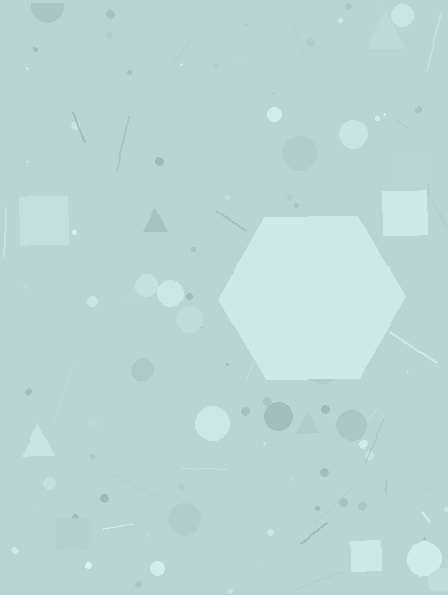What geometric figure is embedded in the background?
A hexagon is embedded in the background.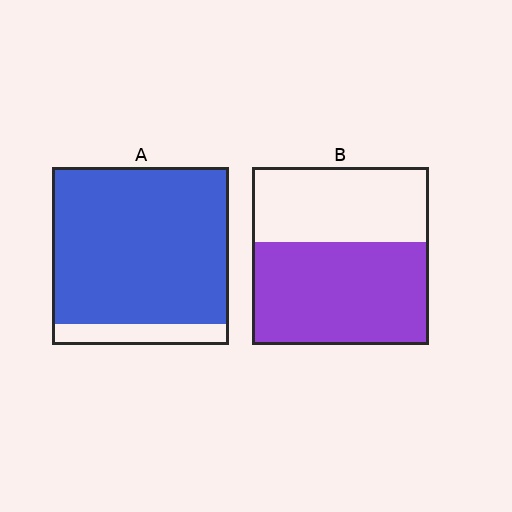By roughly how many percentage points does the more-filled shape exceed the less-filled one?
By roughly 30 percentage points (A over B).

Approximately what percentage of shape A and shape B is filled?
A is approximately 90% and B is approximately 60%.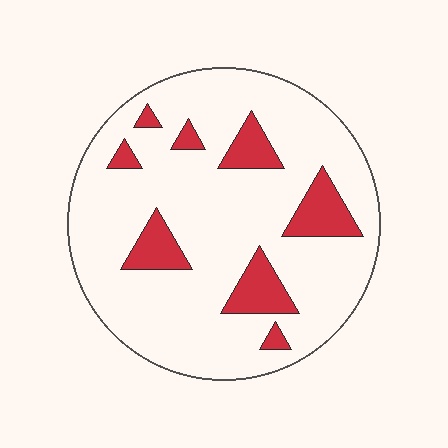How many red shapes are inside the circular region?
8.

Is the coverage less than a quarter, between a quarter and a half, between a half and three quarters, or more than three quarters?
Less than a quarter.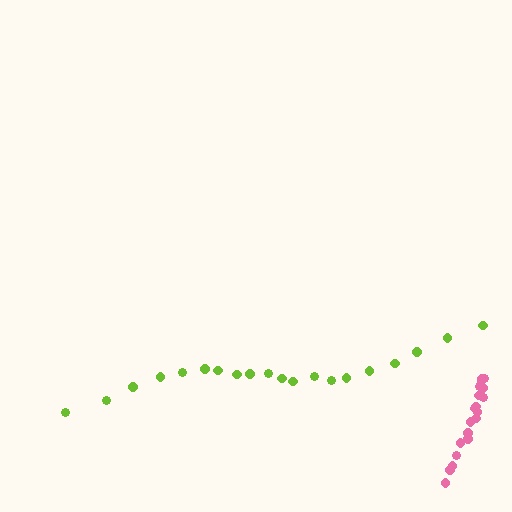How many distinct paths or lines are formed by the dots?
There are 2 distinct paths.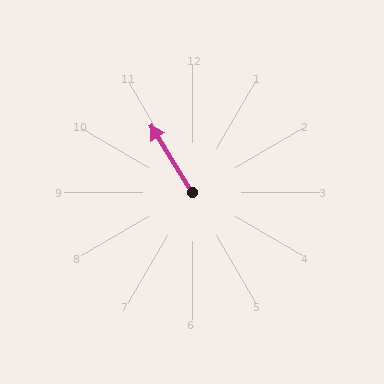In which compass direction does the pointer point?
Northwest.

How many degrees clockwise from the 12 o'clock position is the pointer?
Approximately 328 degrees.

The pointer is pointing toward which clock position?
Roughly 11 o'clock.